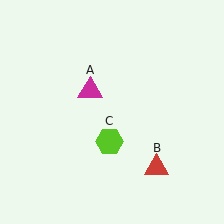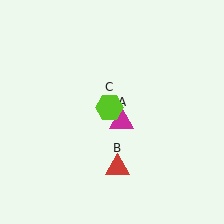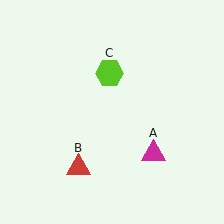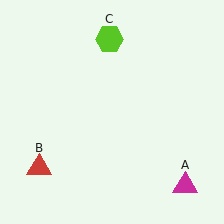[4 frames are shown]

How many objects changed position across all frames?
3 objects changed position: magenta triangle (object A), red triangle (object B), lime hexagon (object C).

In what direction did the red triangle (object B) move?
The red triangle (object B) moved left.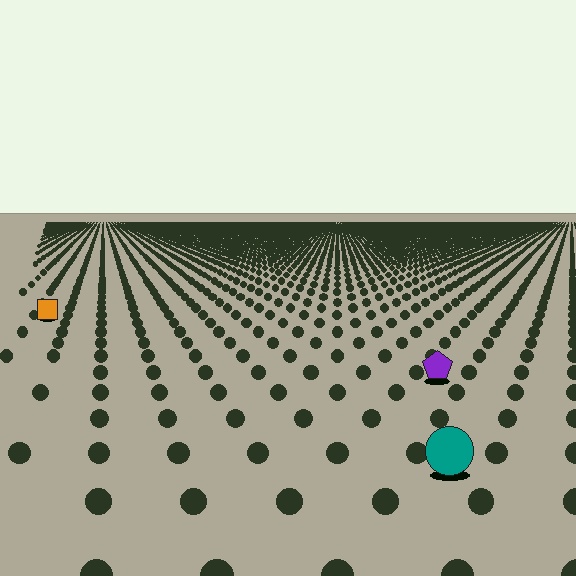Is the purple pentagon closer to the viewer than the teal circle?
No. The teal circle is closer — you can tell from the texture gradient: the ground texture is coarser near it.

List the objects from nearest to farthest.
From nearest to farthest: the teal circle, the purple pentagon, the orange square.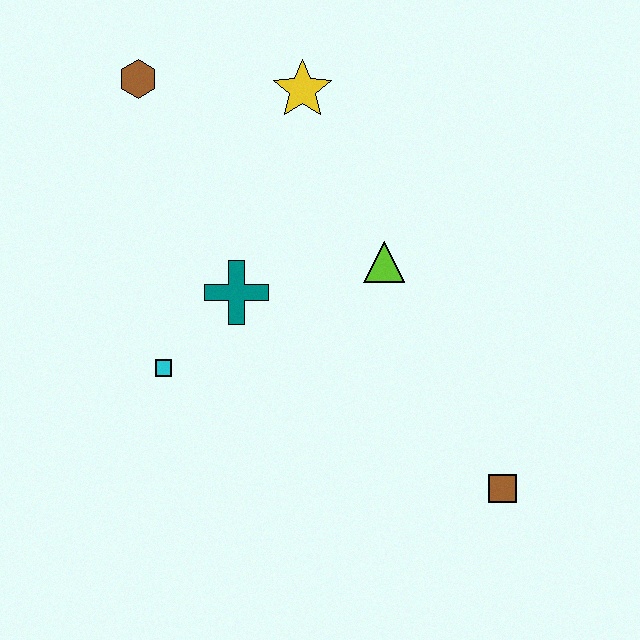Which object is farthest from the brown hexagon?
The brown square is farthest from the brown hexagon.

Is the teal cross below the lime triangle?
Yes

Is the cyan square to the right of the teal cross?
No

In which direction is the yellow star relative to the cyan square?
The yellow star is above the cyan square.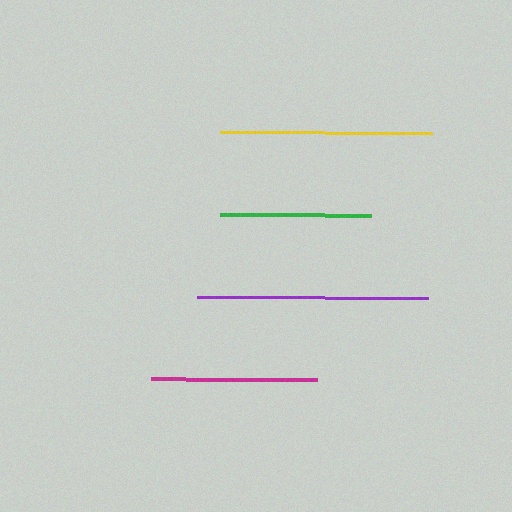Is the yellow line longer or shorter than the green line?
The yellow line is longer than the green line.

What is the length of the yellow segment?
The yellow segment is approximately 211 pixels long.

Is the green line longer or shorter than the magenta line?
The magenta line is longer than the green line.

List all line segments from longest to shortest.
From longest to shortest: purple, yellow, magenta, green.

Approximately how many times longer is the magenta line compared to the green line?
The magenta line is approximately 1.1 times the length of the green line.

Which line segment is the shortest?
The green line is the shortest at approximately 151 pixels.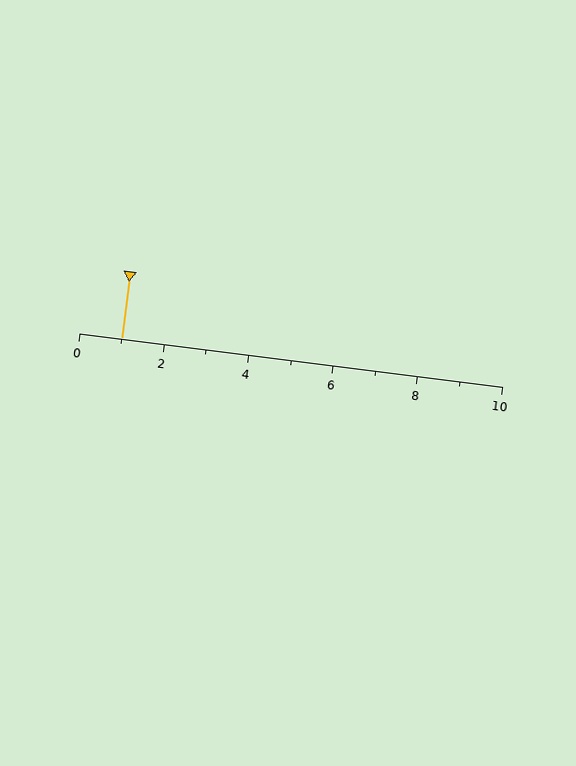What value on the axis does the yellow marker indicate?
The marker indicates approximately 1.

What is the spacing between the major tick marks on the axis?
The major ticks are spaced 2 apart.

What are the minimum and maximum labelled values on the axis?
The axis runs from 0 to 10.